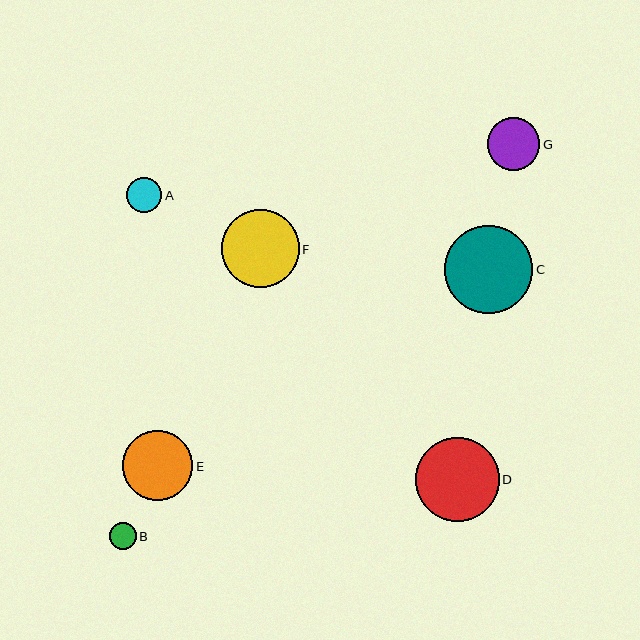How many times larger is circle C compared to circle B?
Circle C is approximately 3.3 times the size of circle B.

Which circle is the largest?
Circle C is the largest with a size of approximately 89 pixels.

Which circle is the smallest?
Circle B is the smallest with a size of approximately 27 pixels.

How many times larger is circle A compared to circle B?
Circle A is approximately 1.3 times the size of circle B.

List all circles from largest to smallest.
From largest to smallest: C, D, F, E, G, A, B.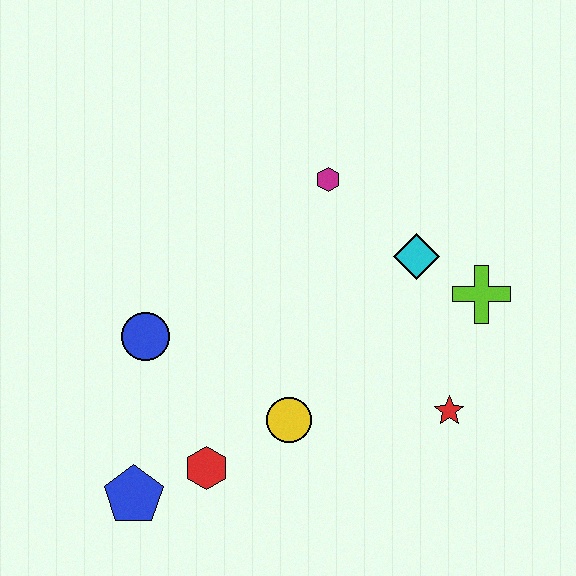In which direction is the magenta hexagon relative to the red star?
The magenta hexagon is above the red star.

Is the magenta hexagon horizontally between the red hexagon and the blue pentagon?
No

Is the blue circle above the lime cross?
No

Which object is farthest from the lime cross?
The blue pentagon is farthest from the lime cross.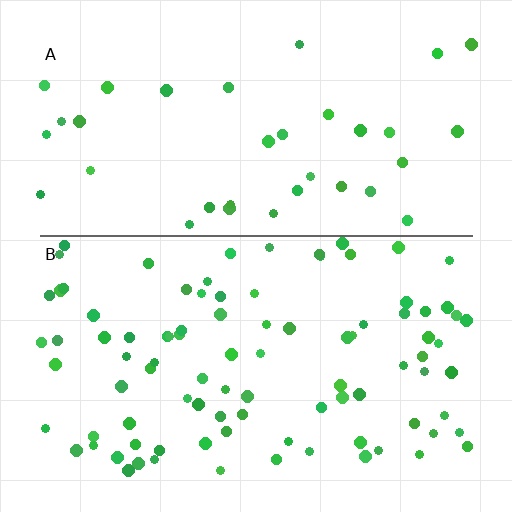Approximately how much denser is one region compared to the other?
Approximately 2.5× — region B over region A.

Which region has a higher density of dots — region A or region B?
B (the bottom).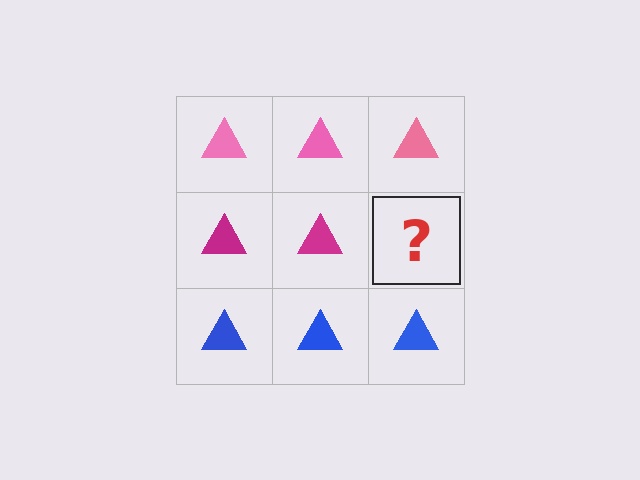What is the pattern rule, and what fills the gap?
The rule is that each row has a consistent color. The gap should be filled with a magenta triangle.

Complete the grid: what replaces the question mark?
The question mark should be replaced with a magenta triangle.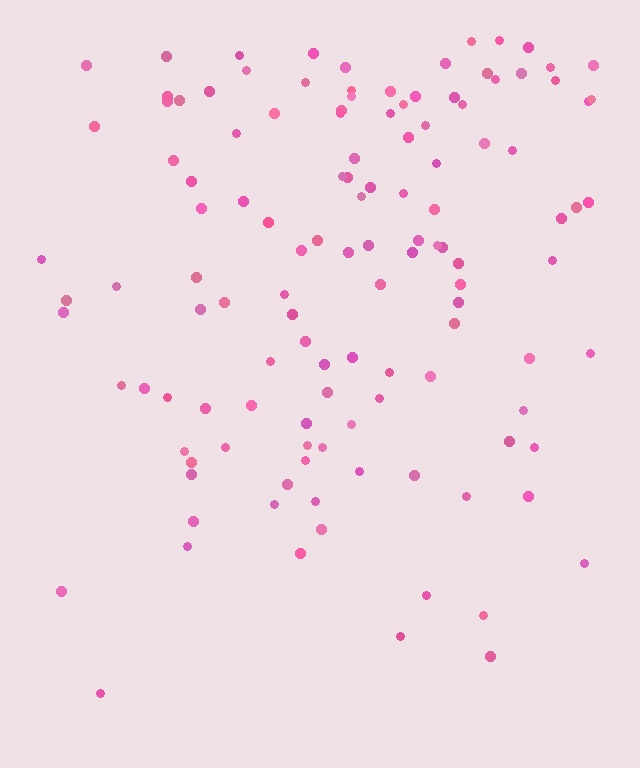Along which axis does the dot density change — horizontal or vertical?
Vertical.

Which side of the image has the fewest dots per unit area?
The bottom.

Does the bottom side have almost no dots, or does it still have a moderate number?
Still a moderate number, just noticeably fewer than the top.